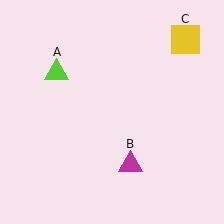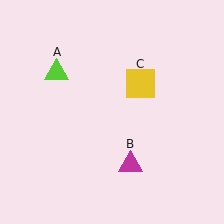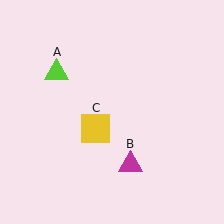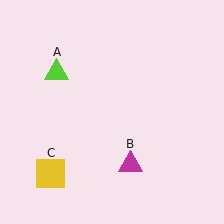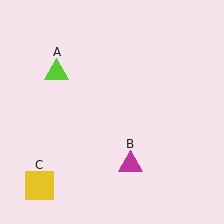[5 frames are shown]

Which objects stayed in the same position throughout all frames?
Lime triangle (object A) and magenta triangle (object B) remained stationary.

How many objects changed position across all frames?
1 object changed position: yellow square (object C).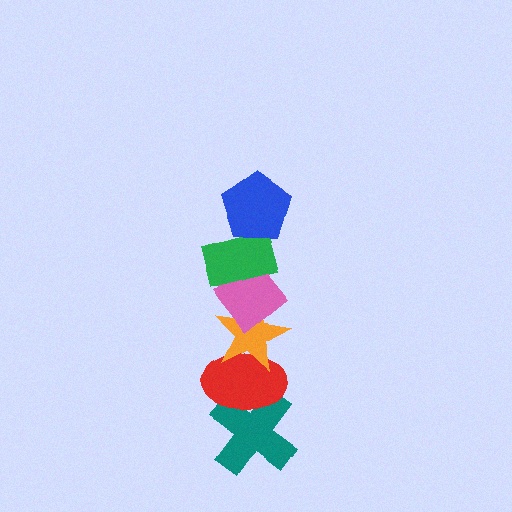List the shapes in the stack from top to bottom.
From top to bottom: the blue pentagon, the green rectangle, the pink diamond, the orange star, the red ellipse, the teal cross.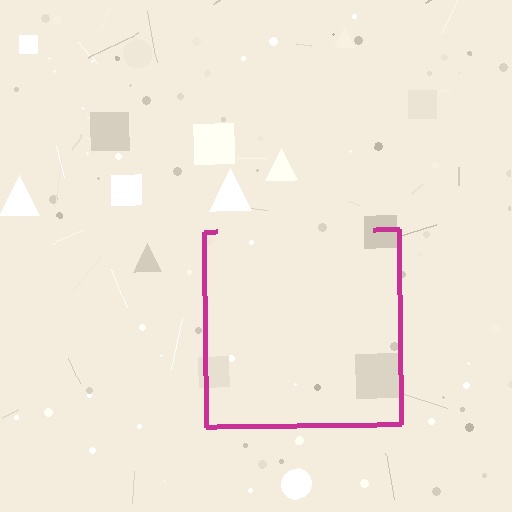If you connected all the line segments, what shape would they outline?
They would outline a square.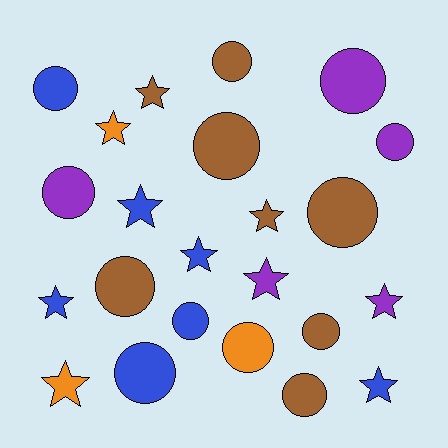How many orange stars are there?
There are 2 orange stars.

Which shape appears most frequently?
Circle, with 13 objects.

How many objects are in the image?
There are 23 objects.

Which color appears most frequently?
Brown, with 8 objects.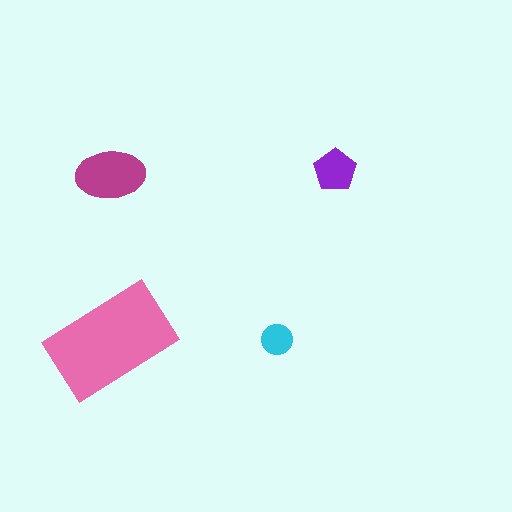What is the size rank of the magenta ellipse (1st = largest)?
2nd.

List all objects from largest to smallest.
The pink rectangle, the magenta ellipse, the purple pentagon, the cyan circle.